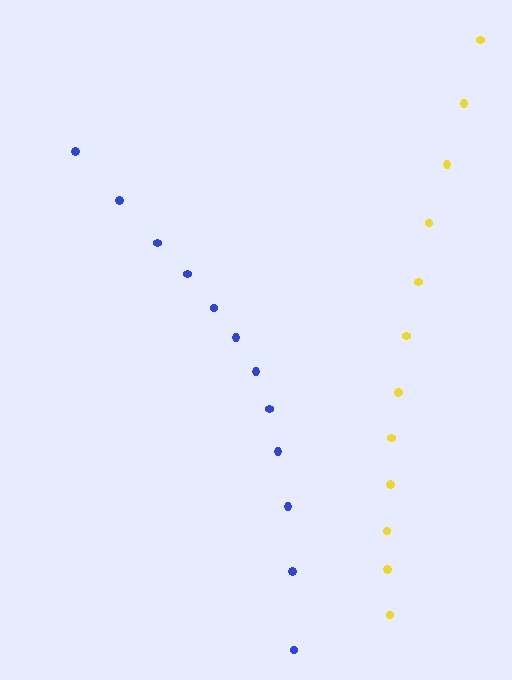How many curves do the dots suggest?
There are 2 distinct paths.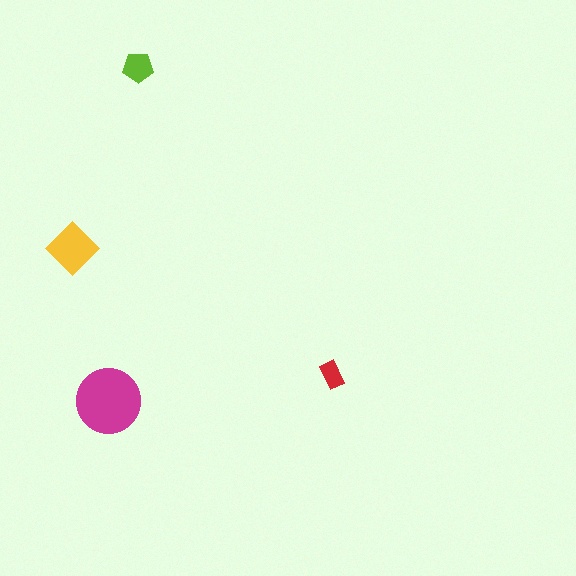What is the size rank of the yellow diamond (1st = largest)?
2nd.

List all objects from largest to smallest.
The magenta circle, the yellow diamond, the lime pentagon, the red rectangle.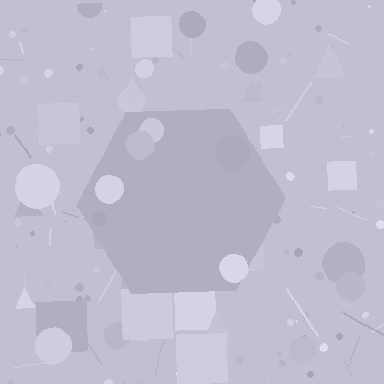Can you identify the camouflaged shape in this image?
The camouflaged shape is a hexagon.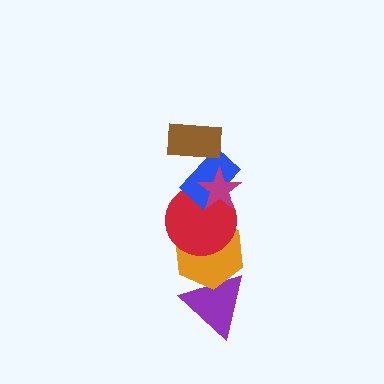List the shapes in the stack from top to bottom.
From top to bottom: the brown rectangle, the magenta star, the blue rectangle, the red circle, the orange hexagon, the purple triangle.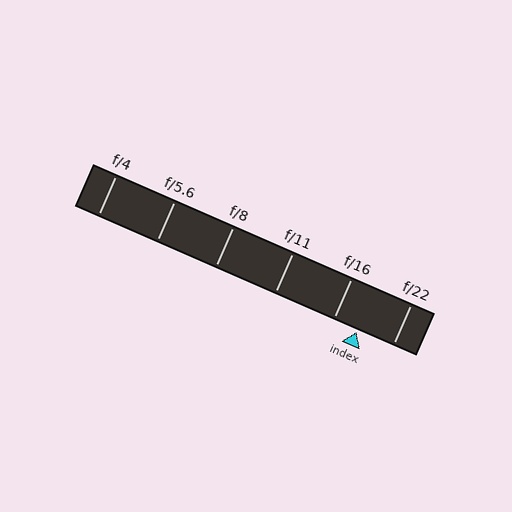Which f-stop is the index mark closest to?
The index mark is closest to f/16.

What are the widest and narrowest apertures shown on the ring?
The widest aperture shown is f/4 and the narrowest is f/22.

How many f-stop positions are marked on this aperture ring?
There are 6 f-stop positions marked.